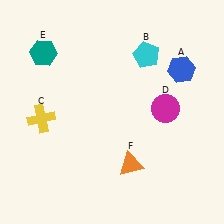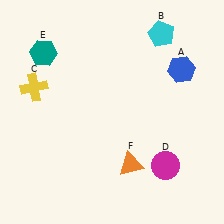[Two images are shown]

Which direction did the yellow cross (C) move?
The yellow cross (C) moved up.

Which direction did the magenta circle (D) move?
The magenta circle (D) moved down.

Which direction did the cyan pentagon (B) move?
The cyan pentagon (B) moved up.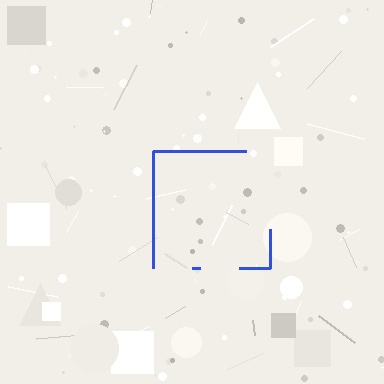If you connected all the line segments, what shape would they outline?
They would outline a square.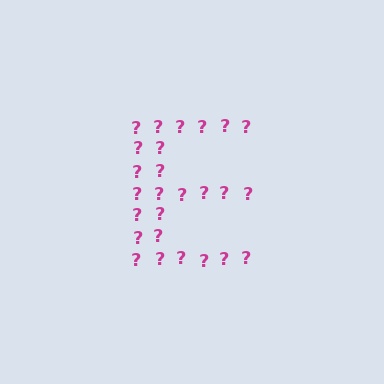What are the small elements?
The small elements are question marks.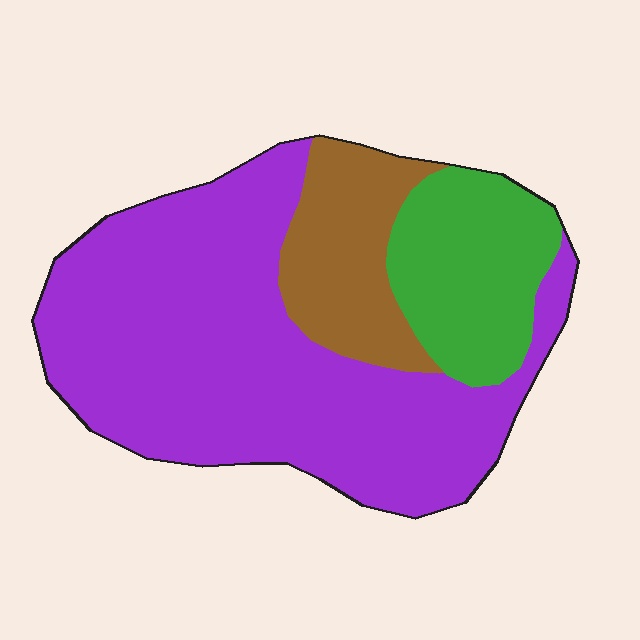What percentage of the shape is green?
Green covers roughly 20% of the shape.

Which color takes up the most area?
Purple, at roughly 65%.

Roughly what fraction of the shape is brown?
Brown takes up about one sixth (1/6) of the shape.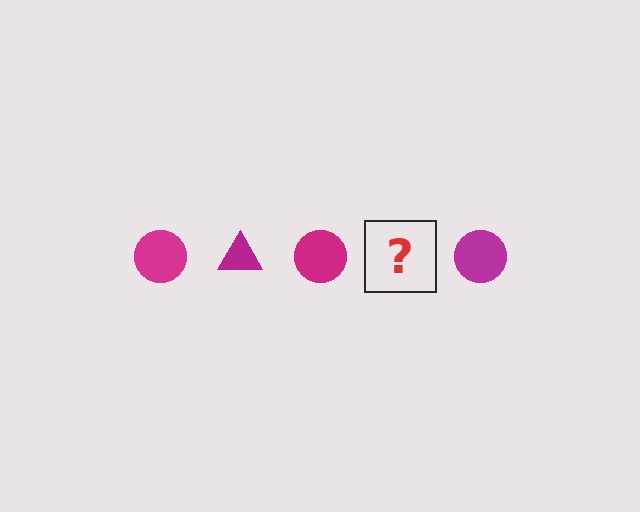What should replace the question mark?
The question mark should be replaced with a magenta triangle.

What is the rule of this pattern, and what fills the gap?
The rule is that the pattern cycles through circle, triangle shapes in magenta. The gap should be filled with a magenta triangle.